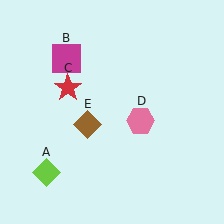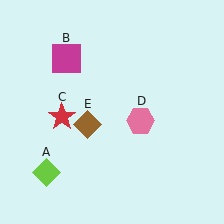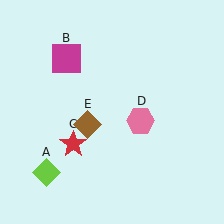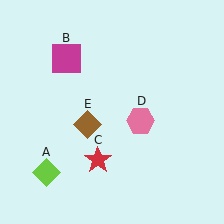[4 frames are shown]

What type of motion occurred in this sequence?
The red star (object C) rotated counterclockwise around the center of the scene.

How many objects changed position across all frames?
1 object changed position: red star (object C).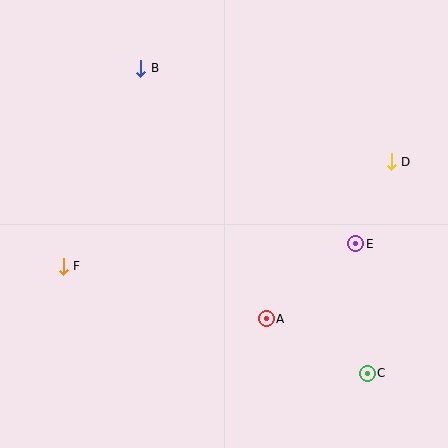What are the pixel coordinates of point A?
Point A is at (266, 319).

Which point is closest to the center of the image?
Point A at (266, 319) is closest to the center.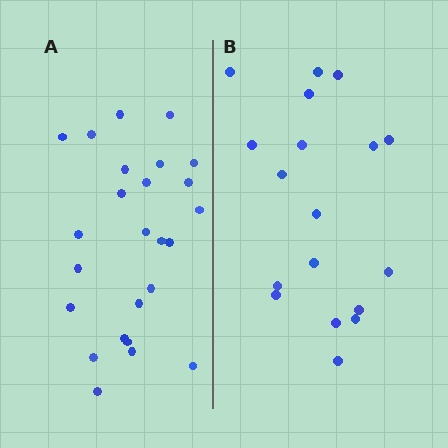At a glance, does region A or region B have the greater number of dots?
Region A (the left region) has more dots.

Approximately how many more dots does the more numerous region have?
Region A has roughly 8 or so more dots than region B.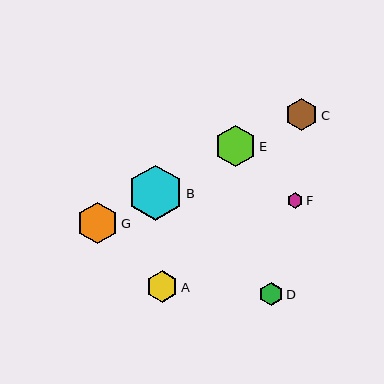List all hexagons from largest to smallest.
From largest to smallest: B, G, E, C, A, D, F.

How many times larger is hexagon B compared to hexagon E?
Hexagon B is approximately 1.3 times the size of hexagon E.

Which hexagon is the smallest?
Hexagon F is the smallest with a size of approximately 15 pixels.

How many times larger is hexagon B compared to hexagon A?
Hexagon B is approximately 1.8 times the size of hexagon A.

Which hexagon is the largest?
Hexagon B is the largest with a size of approximately 55 pixels.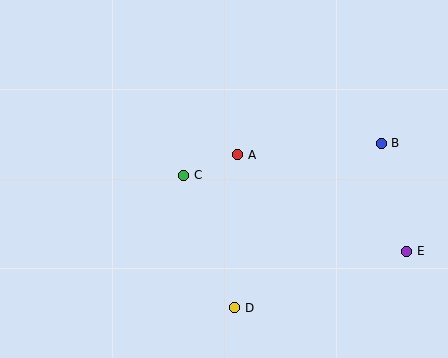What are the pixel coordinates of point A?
Point A is at (238, 155).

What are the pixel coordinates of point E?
Point E is at (407, 251).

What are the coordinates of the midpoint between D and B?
The midpoint between D and B is at (308, 225).